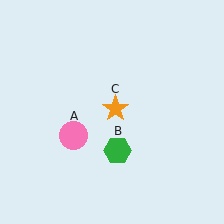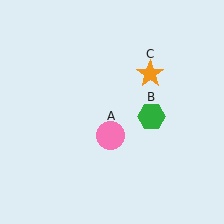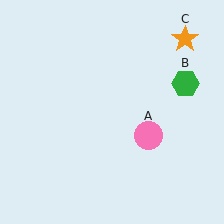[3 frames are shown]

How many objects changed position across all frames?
3 objects changed position: pink circle (object A), green hexagon (object B), orange star (object C).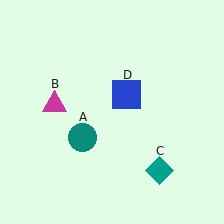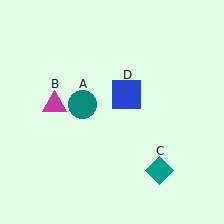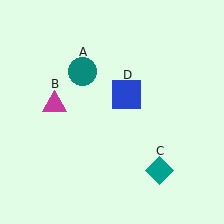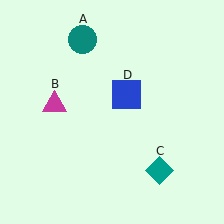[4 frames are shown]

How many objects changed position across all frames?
1 object changed position: teal circle (object A).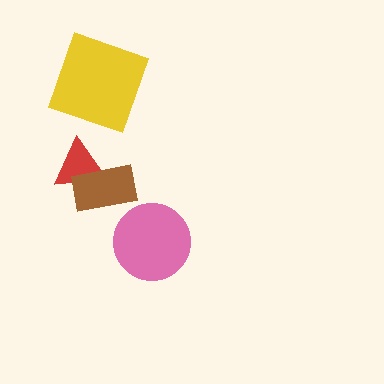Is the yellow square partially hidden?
No, no other shape covers it.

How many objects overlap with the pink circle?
0 objects overlap with the pink circle.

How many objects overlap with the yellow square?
0 objects overlap with the yellow square.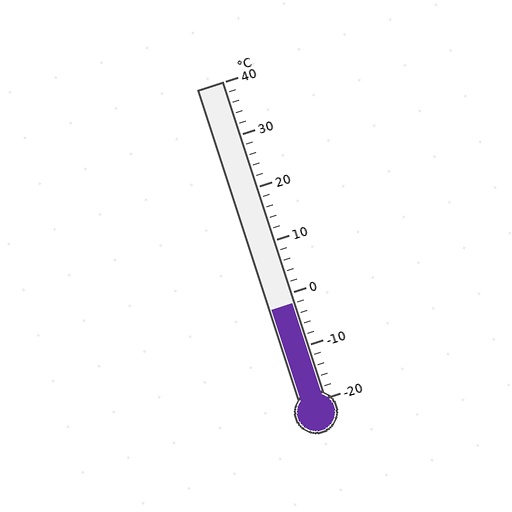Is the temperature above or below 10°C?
The temperature is below 10°C.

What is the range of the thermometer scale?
The thermometer scale ranges from -20°C to 40°C.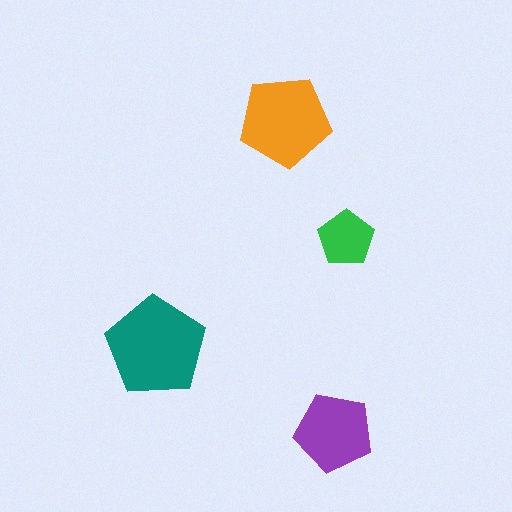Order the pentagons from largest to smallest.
the teal one, the orange one, the purple one, the green one.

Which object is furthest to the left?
The teal pentagon is leftmost.